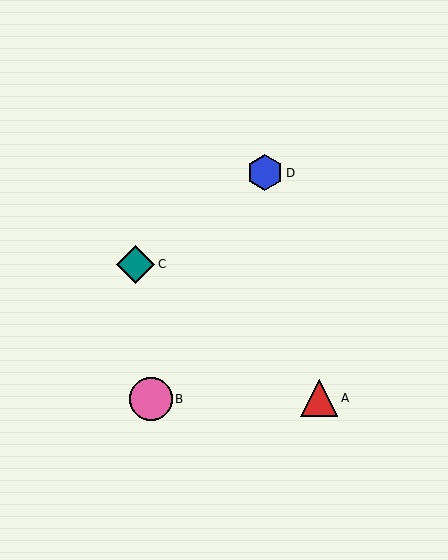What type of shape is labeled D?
Shape D is a blue hexagon.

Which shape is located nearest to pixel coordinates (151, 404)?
The pink circle (labeled B) at (151, 399) is nearest to that location.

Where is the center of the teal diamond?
The center of the teal diamond is at (135, 264).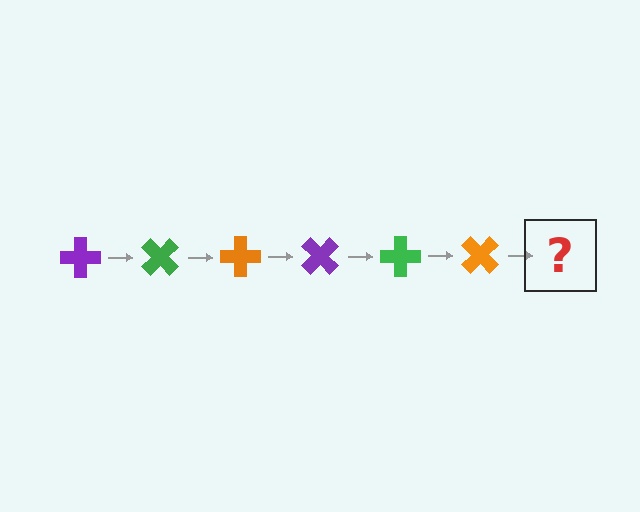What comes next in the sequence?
The next element should be a purple cross, rotated 270 degrees from the start.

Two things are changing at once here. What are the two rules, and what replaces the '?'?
The two rules are that it rotates 45 degrees each step and the color cycles through purple, green, and orange. The '?' should be a purple cross, rotated 270 degrees from the start.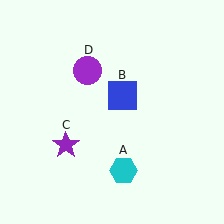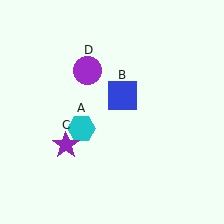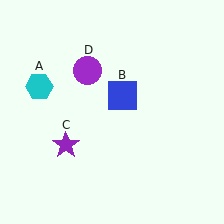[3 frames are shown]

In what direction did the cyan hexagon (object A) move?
The cyan hexagon (object A) moved up and to the left.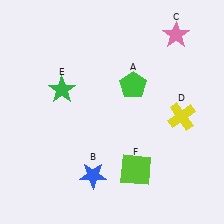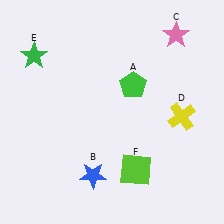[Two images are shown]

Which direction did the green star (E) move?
The green star (E) moved up.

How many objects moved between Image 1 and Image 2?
1 object moved between the two images.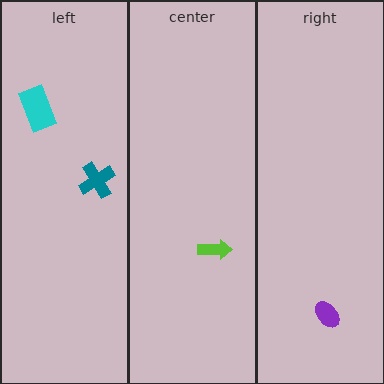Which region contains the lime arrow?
The center region.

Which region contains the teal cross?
The left region.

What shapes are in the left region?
The cyan rectangle, the teal cross.